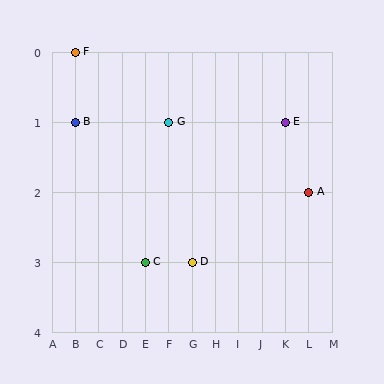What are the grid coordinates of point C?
Point C is at grid coordinates (E, 3).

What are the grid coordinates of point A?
Point A is at grid coordinates (L, 2).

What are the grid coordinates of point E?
Point E is at grid coordinates (K, 1).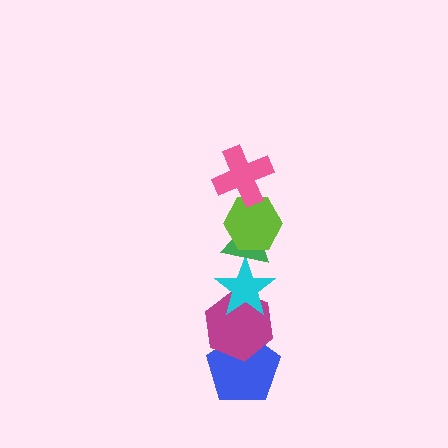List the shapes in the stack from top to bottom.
From top to bottom: the pink cross, the lime hexagon, the green triangle, the cyan star, the magenta hexagon, the blue pentagon.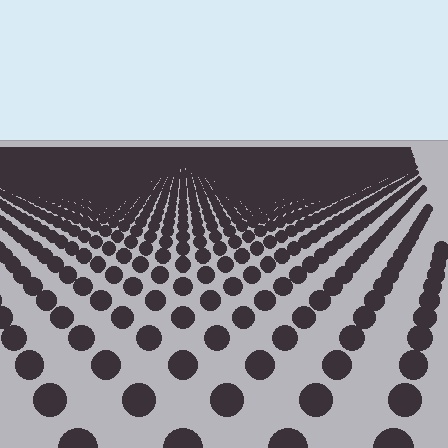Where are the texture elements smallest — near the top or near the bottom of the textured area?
Near the top.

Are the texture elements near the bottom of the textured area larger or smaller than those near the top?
Larger. Near the bottom, elements are closer to the viewer and appear at a bigger on-screen size.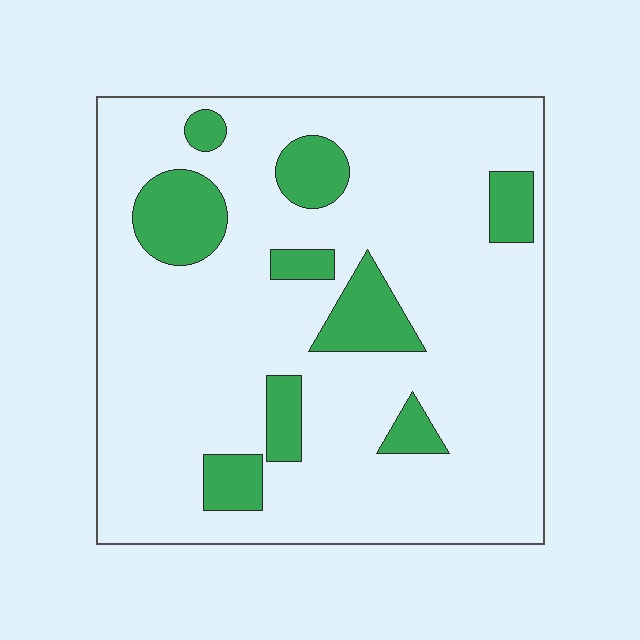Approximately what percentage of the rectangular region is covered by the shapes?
Approximately 15%.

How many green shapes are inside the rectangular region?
9.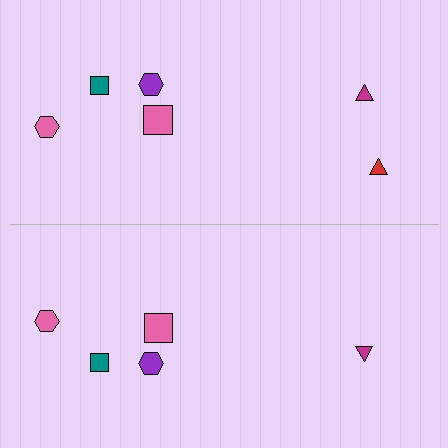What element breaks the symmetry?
A red triangle is missing from the bottom side.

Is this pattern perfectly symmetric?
No, the pattern is not perfectly symmetric. A red triangle is missing from the bottom side.